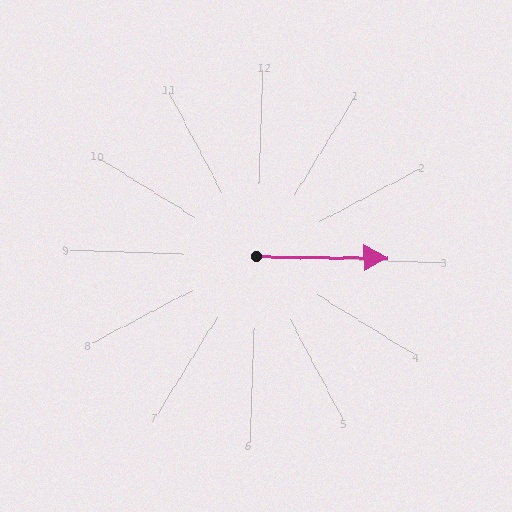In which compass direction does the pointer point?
East.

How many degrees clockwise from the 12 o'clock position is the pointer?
Approximately 89 degrees.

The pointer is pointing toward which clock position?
Roughly 3 o'clock.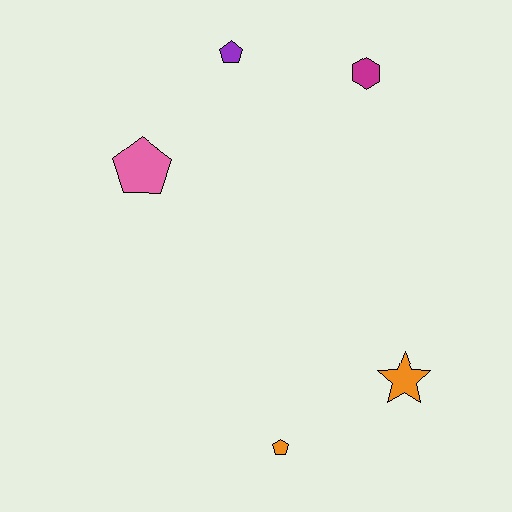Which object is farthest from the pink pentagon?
The orange star is farthest from the pink pentagon.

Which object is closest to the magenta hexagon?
The purple pentagon is closest to the magenta hexagon.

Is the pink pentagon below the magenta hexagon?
Yes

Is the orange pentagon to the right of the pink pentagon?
Yes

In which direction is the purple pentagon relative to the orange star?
The purple pentagon is above the orange star.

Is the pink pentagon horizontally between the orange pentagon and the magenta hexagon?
No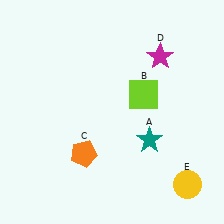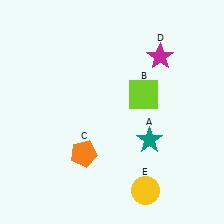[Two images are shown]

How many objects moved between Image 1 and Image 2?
1 object moved between the two images.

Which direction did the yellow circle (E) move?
The yellow circle (E) moved left.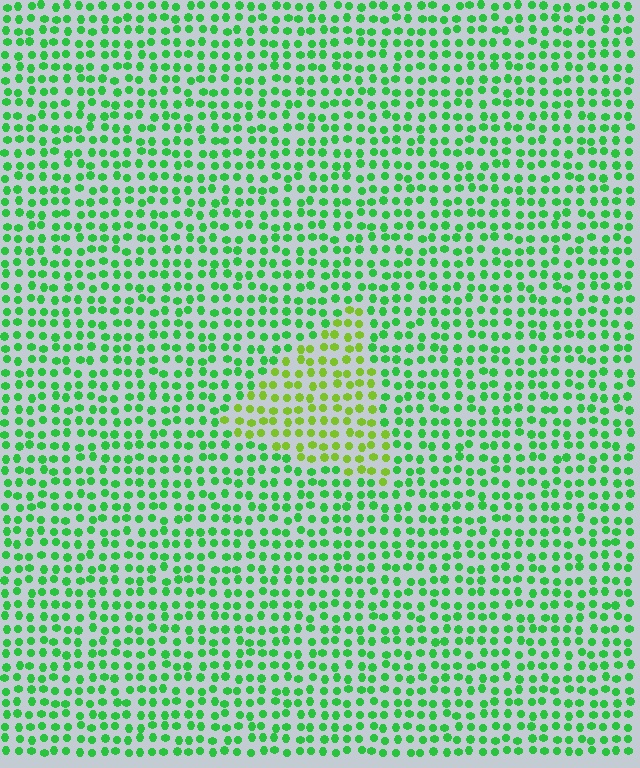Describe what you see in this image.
The image is filled with small green elements in a uniform arrangement. A triangle-shaped region is visible where the elements are tinted to a slightly different hue, forming a subtle color boundary.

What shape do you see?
I see a triangle.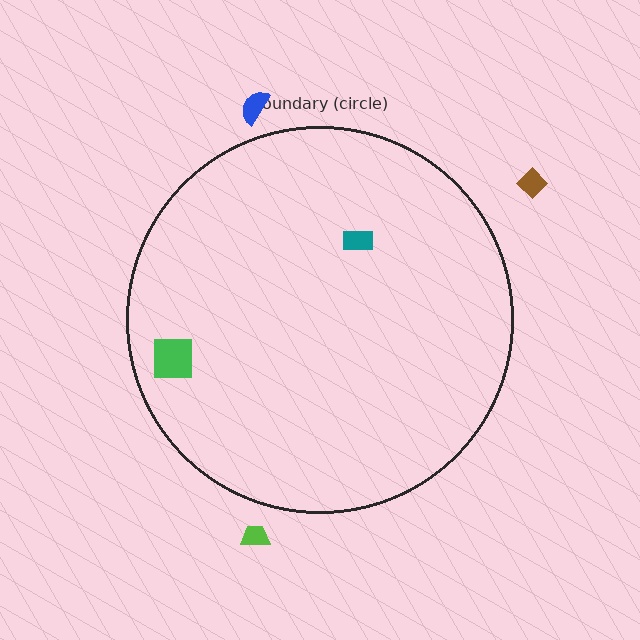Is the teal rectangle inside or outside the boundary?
Inside.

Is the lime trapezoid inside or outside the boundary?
Outside.